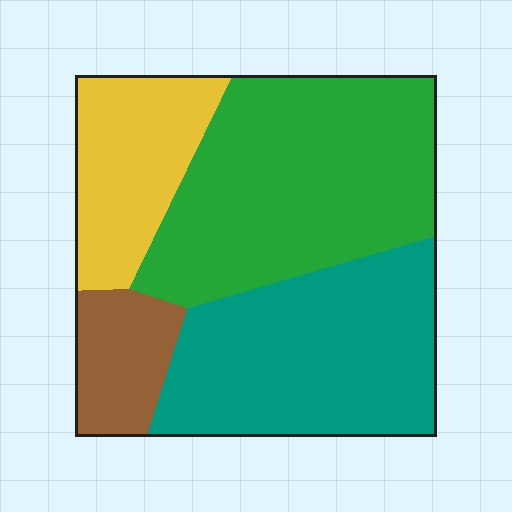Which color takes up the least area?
Brown, at roughly 10%.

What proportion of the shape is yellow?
Yellow takes up about one sixth (1/6) of the shape.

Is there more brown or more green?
Green.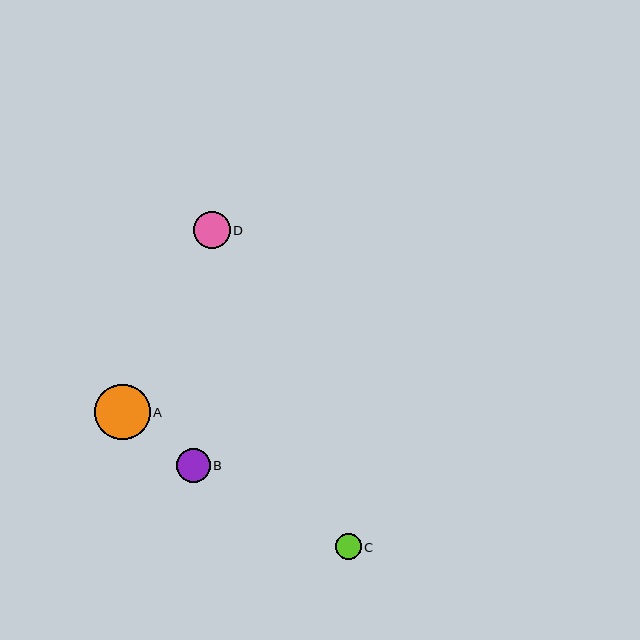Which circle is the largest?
Circle A is the largest with a size of approximately 55 pixels.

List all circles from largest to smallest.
From largest to smallest: A, D, B, C.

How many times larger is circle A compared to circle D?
Circle A is approximately 1.5 times the size of circle D.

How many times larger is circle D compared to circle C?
Circle D is approximately 1.4 times the size of circle C.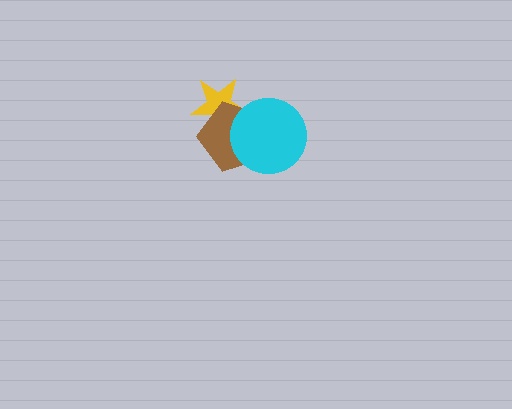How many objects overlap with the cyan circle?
2 objects overlap with the cyan circle.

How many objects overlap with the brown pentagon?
2 objects overlap with the brown pentagon.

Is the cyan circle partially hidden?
No, no other shape covers it.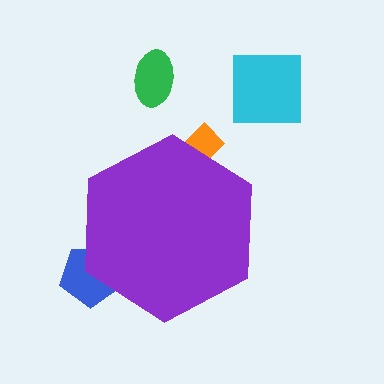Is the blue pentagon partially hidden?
Yes, the blue pentagon is partially hidden behind the purple hexagon.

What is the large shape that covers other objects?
A purple hexagon.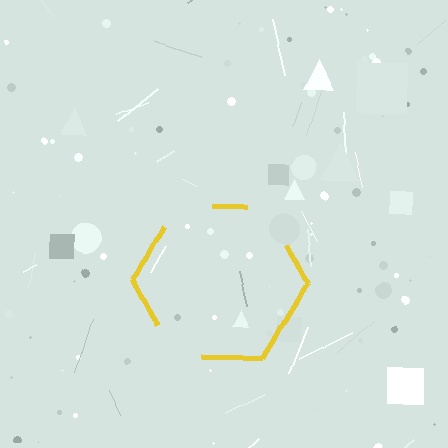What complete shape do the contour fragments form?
The contour fragments form a hexagon.